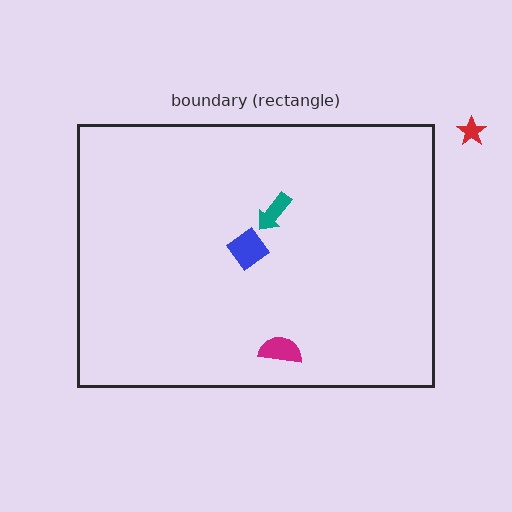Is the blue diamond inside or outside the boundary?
Inside.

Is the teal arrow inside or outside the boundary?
Inside.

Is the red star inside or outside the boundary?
Outside.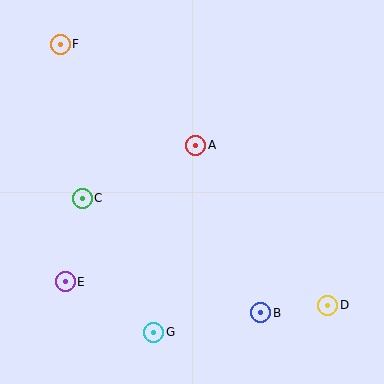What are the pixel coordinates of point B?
Point B is at (261, 313).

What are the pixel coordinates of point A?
Point A is at (195, 145).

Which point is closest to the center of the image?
Point A at (195, 145) is closest to the center.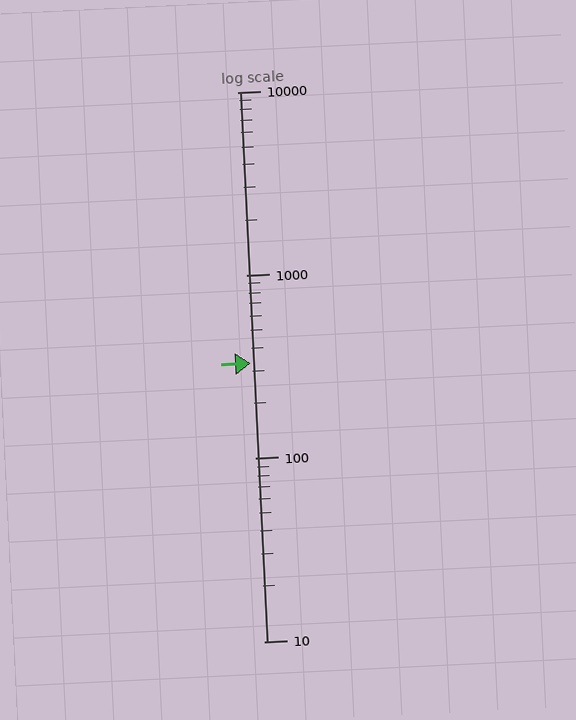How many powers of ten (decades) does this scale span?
The scale spans 3 decades, from 10 to 10000.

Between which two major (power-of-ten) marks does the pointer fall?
The pointer is between 100 and 1000.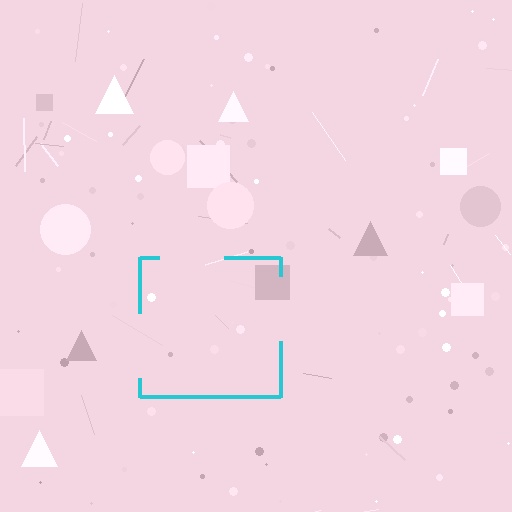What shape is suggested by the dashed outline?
The dashed outline suggests a square.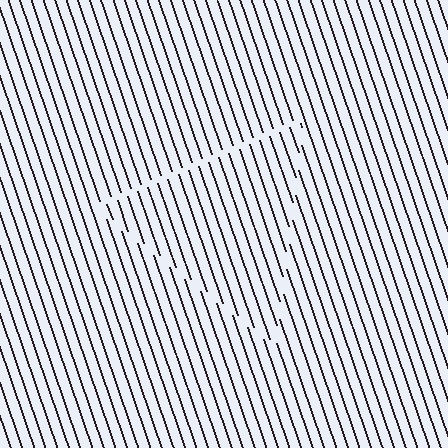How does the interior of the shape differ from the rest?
The interior of the shape contains the same grating, shifted by half a period — the contour is defined by the phase discontinuity where line-ends from the inner and outer gratings abut.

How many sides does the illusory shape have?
3 sides — the line-ends trace a triangle.